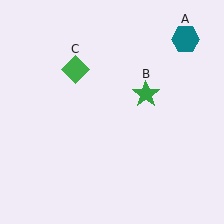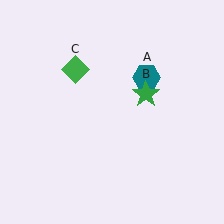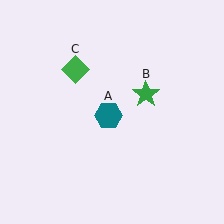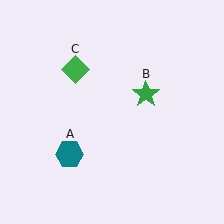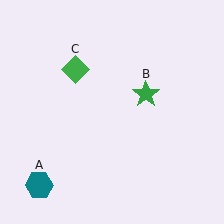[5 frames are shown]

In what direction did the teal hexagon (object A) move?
The teal hexagon (object A) moved down and to the left.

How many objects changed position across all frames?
1 object changed position: teal hexagon (object A).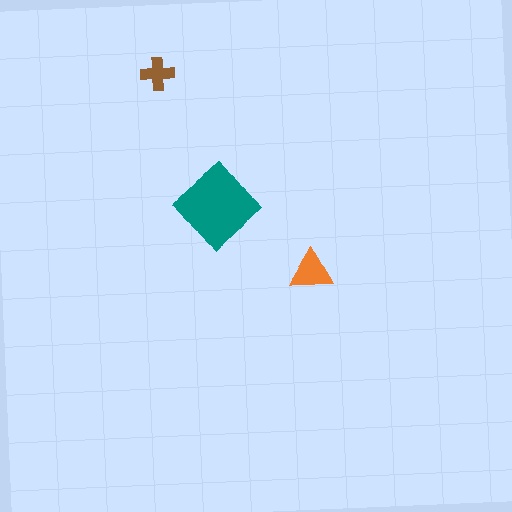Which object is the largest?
The teal diamond.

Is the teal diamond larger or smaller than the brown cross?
Larger.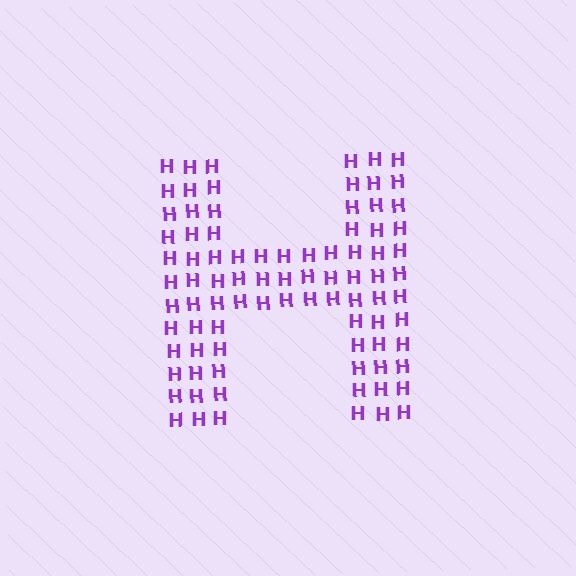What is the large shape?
The large shape is the letter H.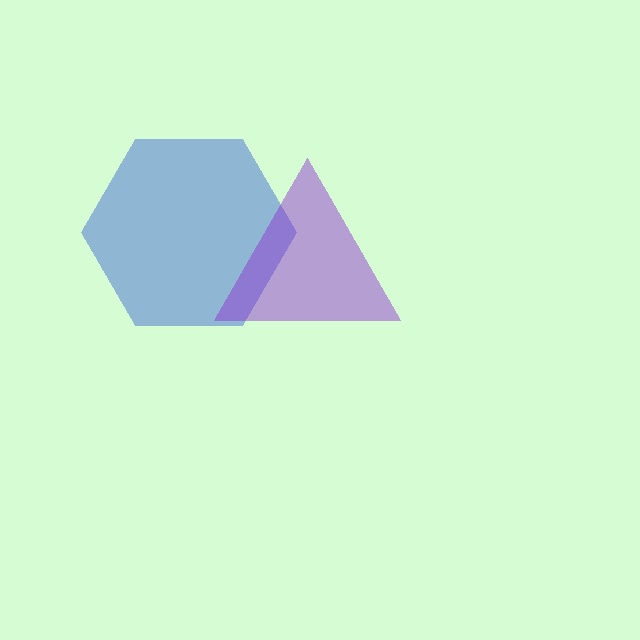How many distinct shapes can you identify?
There are 2 distinct shapes: a blue hexagon, a purple triangle.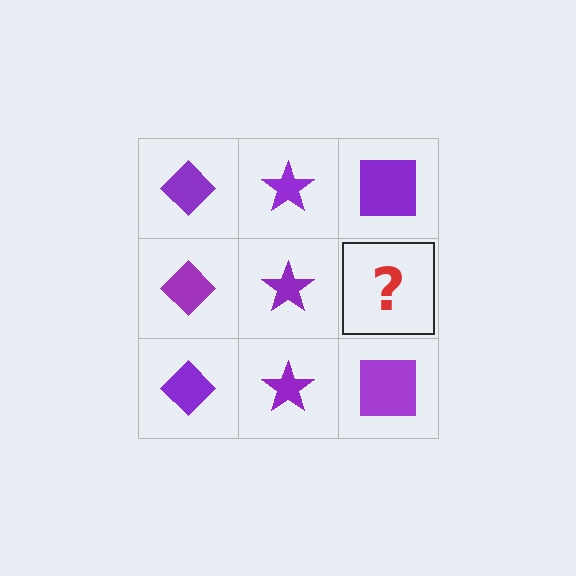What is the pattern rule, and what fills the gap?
The rule is that each column has a consistent shape. The gap should be filled with a purple square.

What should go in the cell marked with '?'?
The missing cell should contain a purple square.